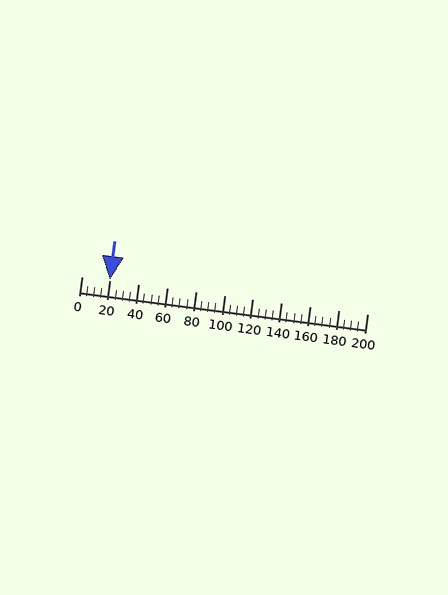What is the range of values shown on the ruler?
The ruler shows values from 0 to 200.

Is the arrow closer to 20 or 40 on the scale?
The arrow is closer to 20.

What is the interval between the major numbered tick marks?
The major tick marks are spaced 20 units apart.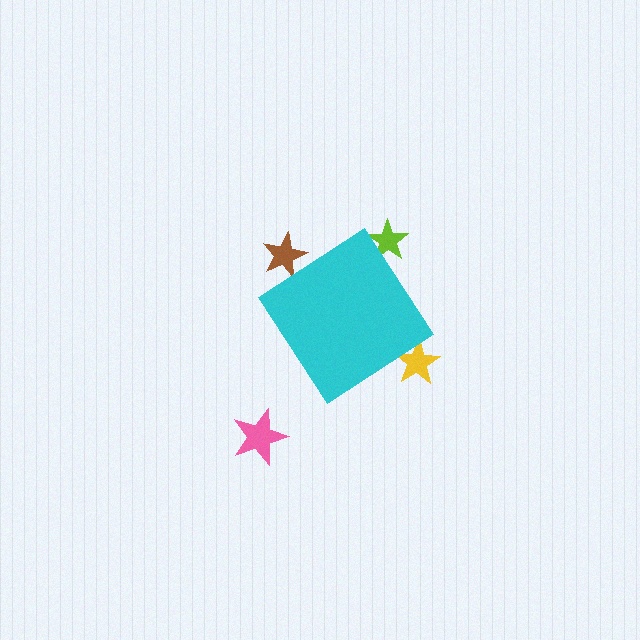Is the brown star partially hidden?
Yes, the brown star is partially hidden behind the cyan diamond.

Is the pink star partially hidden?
No, the pink star is fully visible.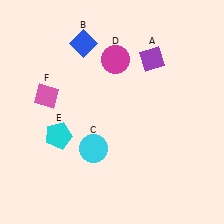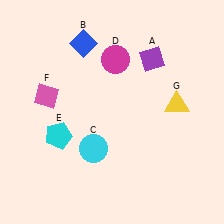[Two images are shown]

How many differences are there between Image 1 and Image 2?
There is 1 difference between the two images.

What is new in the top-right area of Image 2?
A yellow triangle (G) was added in the top-right area of Image 2.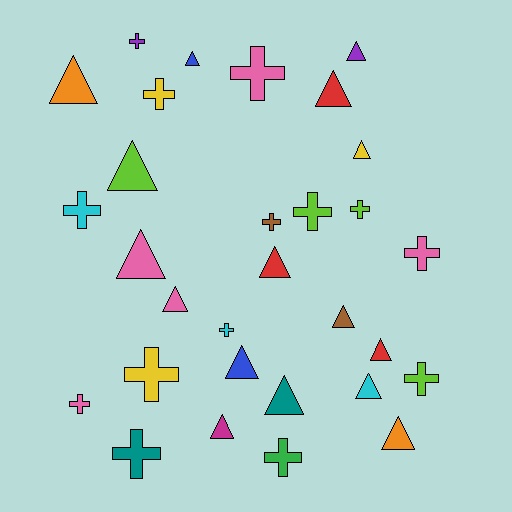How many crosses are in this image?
There are 14 crosses.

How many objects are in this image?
There are 30 objects.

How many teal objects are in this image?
There are 2 teal objects.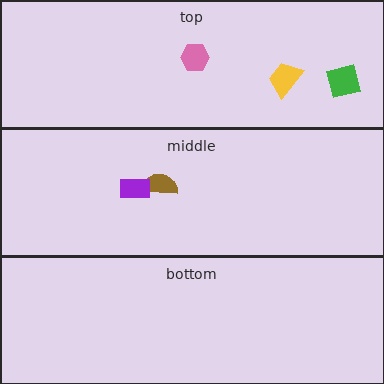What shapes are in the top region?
The pink hexagon, the green square, the yellow trapezoid.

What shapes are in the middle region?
The brown semicircle, the purple rectangle.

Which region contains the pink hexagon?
The top region.